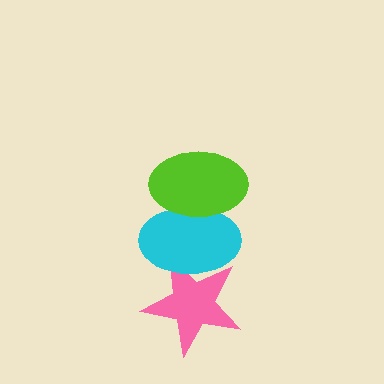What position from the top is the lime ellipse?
The lime ellipse is 1st from the top.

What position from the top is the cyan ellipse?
The cyan ellipse is 2nd from the top.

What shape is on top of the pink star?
The cyan ellipse is on top of the pink star.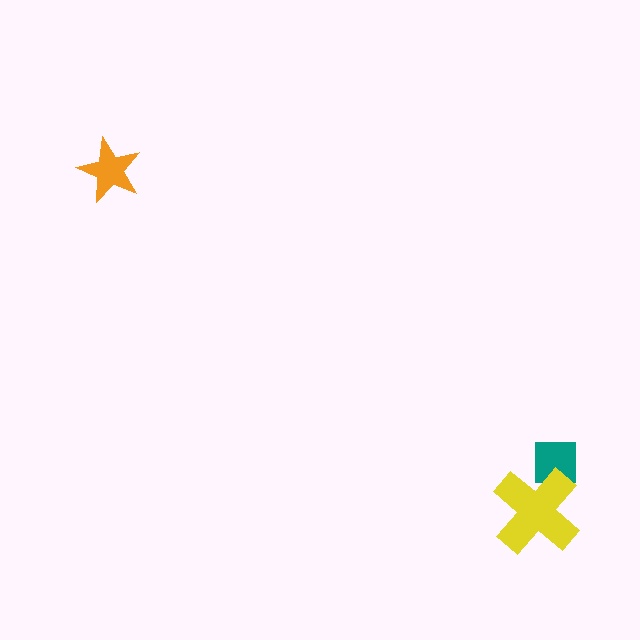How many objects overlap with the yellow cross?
1 object overlaps with the yellow cross.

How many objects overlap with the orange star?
0 objects overlap with the orange star.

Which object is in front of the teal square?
The yellow cross is in front of the teal square.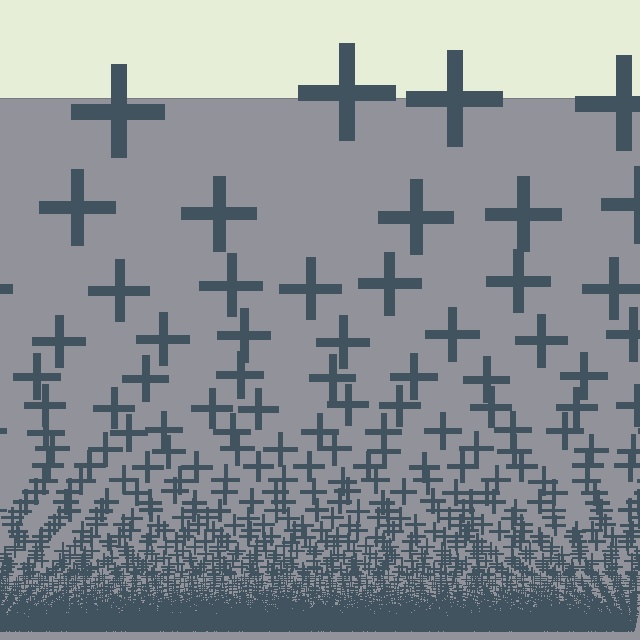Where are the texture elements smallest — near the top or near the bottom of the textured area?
Near the bottom.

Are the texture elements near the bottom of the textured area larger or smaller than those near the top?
Smaller. The gradient is inverted — elements near the bottom are smaller and denser.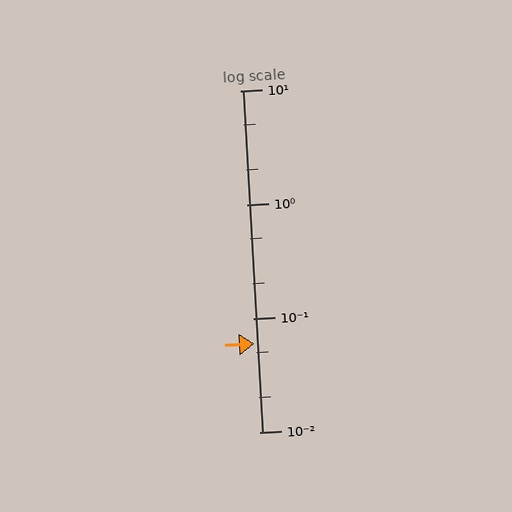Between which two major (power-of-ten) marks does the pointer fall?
The pointer is between 0.01 and 0.1.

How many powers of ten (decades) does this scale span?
The scale spans 3 decades, from 0.01 to 10.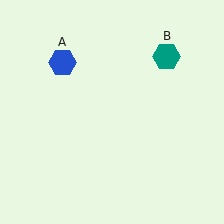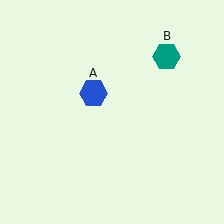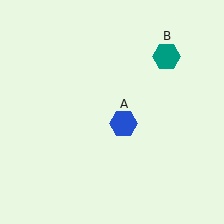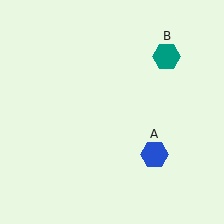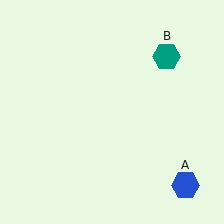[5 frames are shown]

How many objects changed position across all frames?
1 object changed position: blue hexagon (object A).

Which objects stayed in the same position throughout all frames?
Teal hexagon (object B) remained stationary.